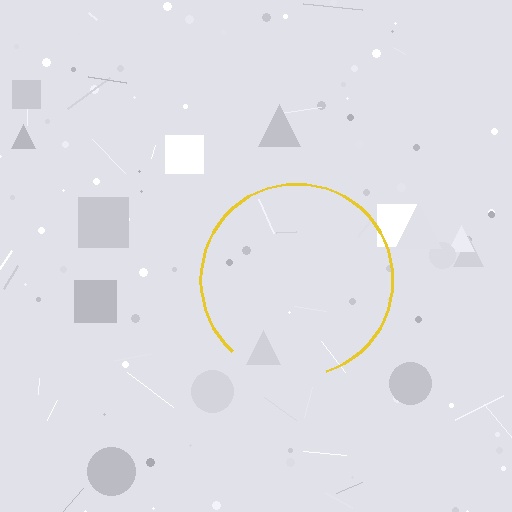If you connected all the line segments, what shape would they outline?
They would outline a circle.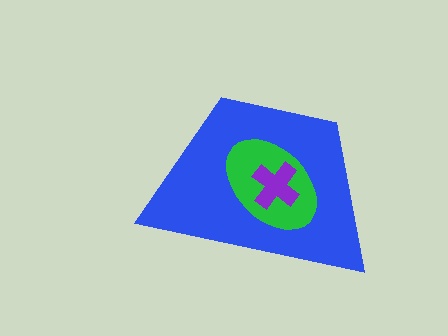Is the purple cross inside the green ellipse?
Yes.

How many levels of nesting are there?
3.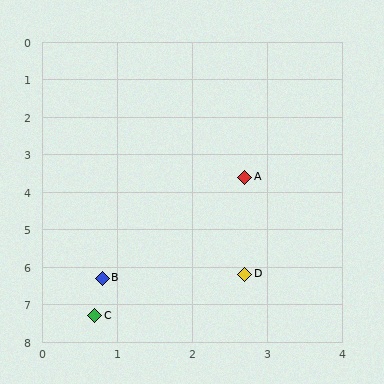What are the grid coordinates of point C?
Point C is at approximately (0.7, 7.3).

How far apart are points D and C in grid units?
Points D and C are about 2.3 grid units apart.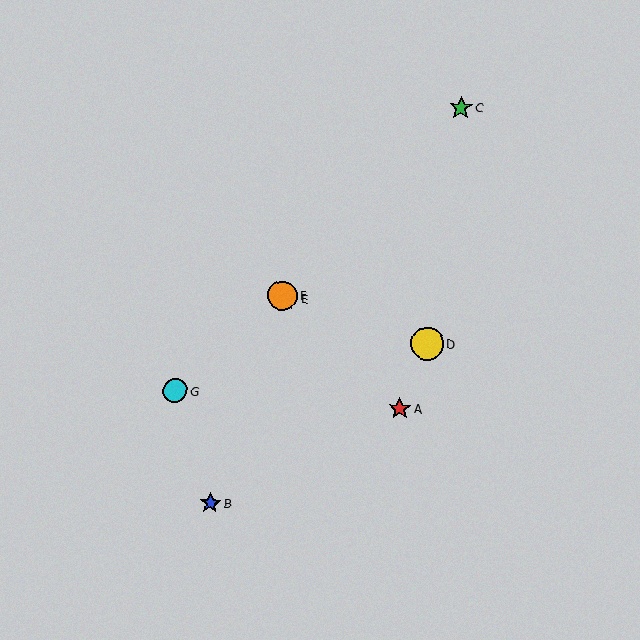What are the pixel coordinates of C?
Object C is at (461, 108).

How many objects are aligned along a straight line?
3 objects (A, E, F) are aligned along a straight line.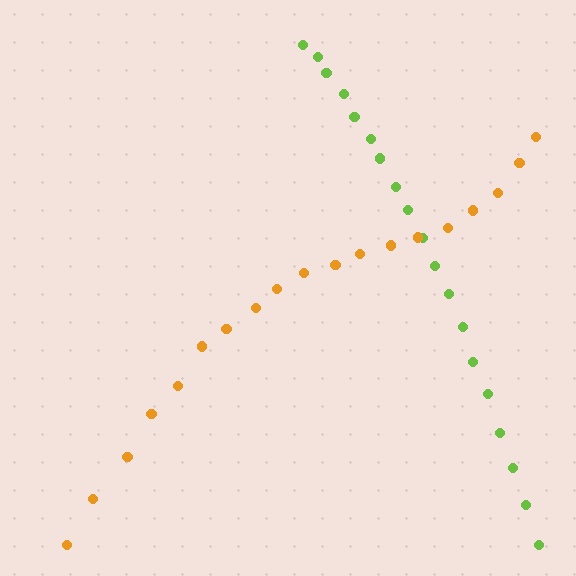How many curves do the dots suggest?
There are 2 distinct paths.